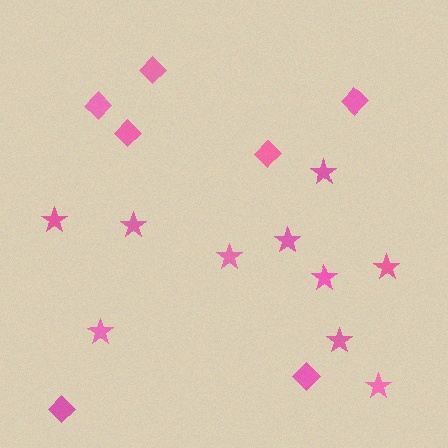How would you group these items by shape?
There are 2 groups: one group of diamonds (7) and one group of stars (10).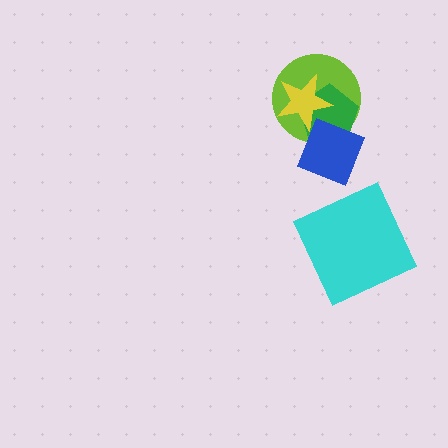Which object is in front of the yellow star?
The blue diamond is in front of the yellow star.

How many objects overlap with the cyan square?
0 objects overlap with the cyan square.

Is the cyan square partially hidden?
No, no other shape covers it.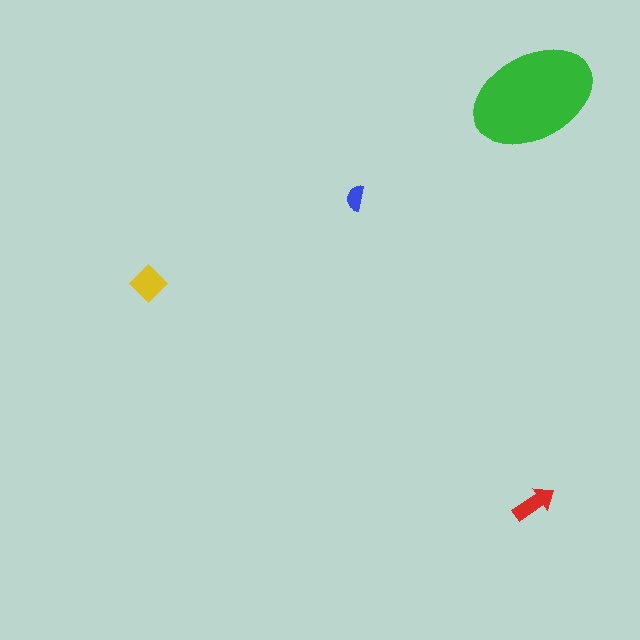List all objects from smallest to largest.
The blue semicircle, the red arrow, the yellow diamond, the green ellipse.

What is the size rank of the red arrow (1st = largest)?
3rd.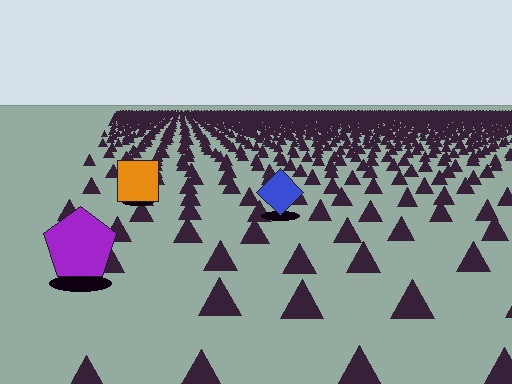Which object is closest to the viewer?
The purple pentagon is closest. The texture marks near it are larger and more spread out.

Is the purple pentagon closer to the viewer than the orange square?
Yes. The purple pentagon is closer — you can tell from the texture gradient: the ground texture is coarser near it.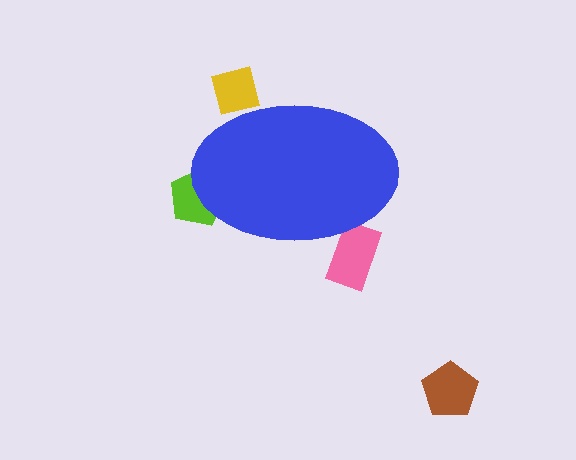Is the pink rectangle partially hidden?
Yes, the pink rectangle is partially hidden behind the blue ellipse.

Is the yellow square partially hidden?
Yes, the yellow square is partially hidden behind the blue ellipse.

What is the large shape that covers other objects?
A blue ellipse.